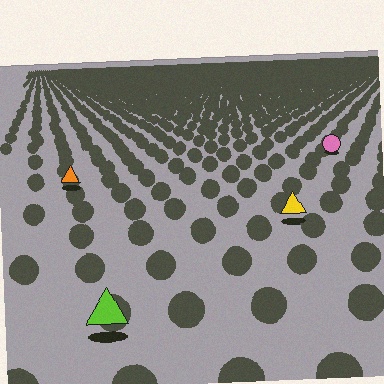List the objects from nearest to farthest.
From nearest to farthest: the lime triangle, the yellow triangle, the orange triangle, the pink circle.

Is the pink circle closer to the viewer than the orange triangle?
No. The orange triangle is closer — you can tell from the texture gradient: the ground texture is coarser near it.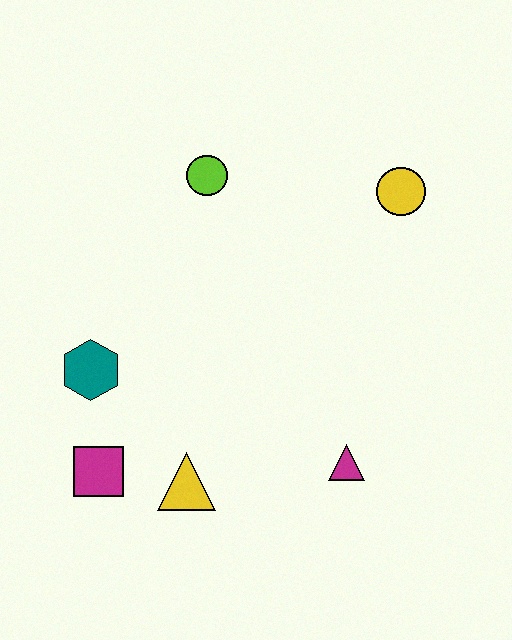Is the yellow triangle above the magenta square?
No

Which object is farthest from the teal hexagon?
The yellow circle is farthest from the teal hexagon.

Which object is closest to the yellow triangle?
The magenta square is closest to the yellow triangle.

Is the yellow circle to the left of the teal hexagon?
No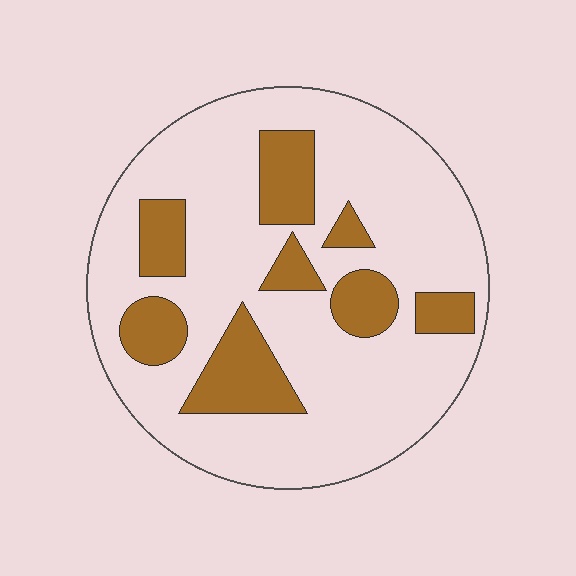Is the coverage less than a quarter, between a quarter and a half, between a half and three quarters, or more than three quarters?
Less than a quarter.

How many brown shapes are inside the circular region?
8.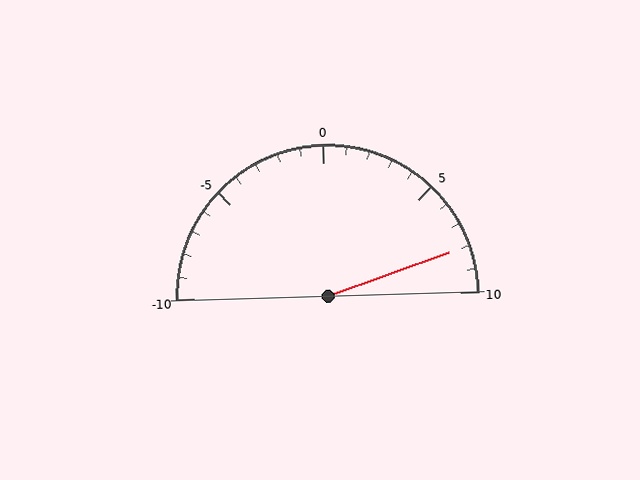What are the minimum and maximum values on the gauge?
The gauge ranges from -10 to 10.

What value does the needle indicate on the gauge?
The needle indicates approximately 8.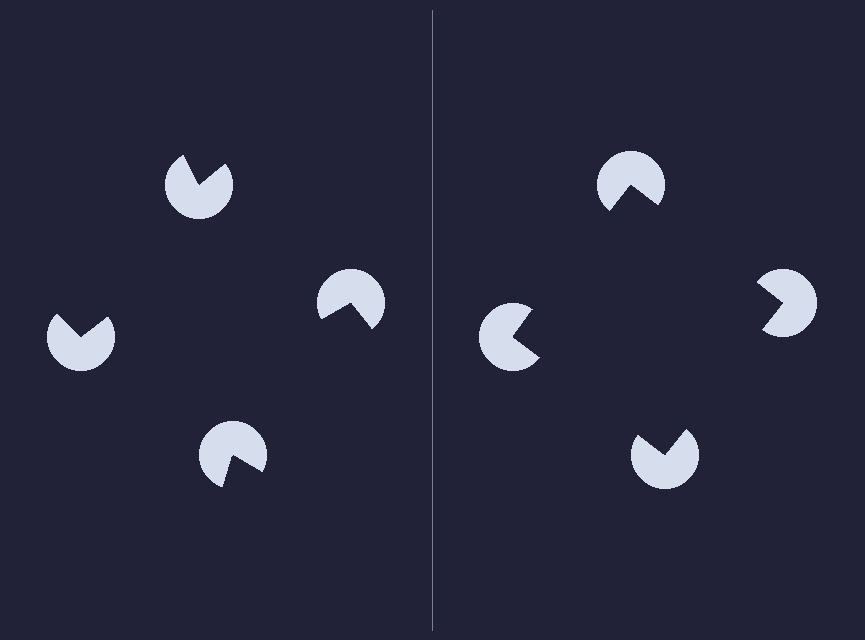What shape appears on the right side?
An illusory square.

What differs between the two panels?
The pac-man discs are positioned identically on both sides; only the wedge orientations differ. On the right they align to a square; on the left they are misaligned.